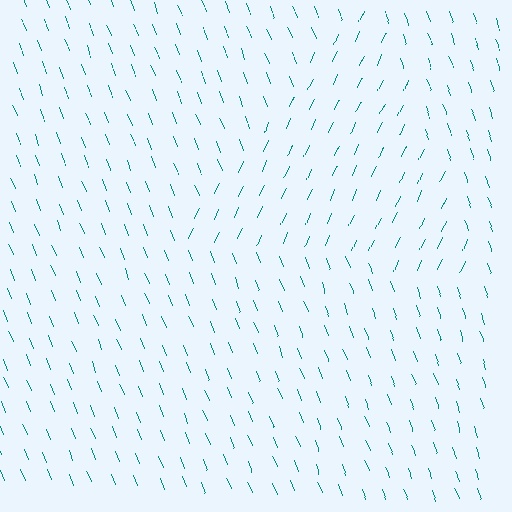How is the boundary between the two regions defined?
The boundary is defined purely by a change in line orientation (approximately 45 degrees difference). All lines are the same color and thickness.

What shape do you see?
I see a triangle.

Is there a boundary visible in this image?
Yes, there is a texture boundary formed by a change in line orientation.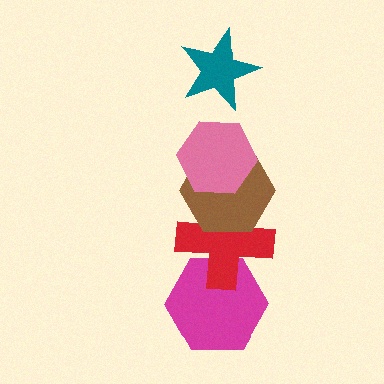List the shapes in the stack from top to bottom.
From top to bottom: the teal star, the pink hexagon, the brown hexagon, the red cross, the magenta hexagon.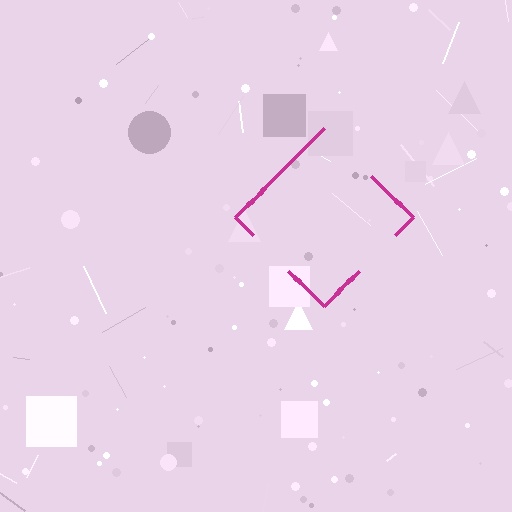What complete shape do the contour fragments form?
The contour fragments form a diamond.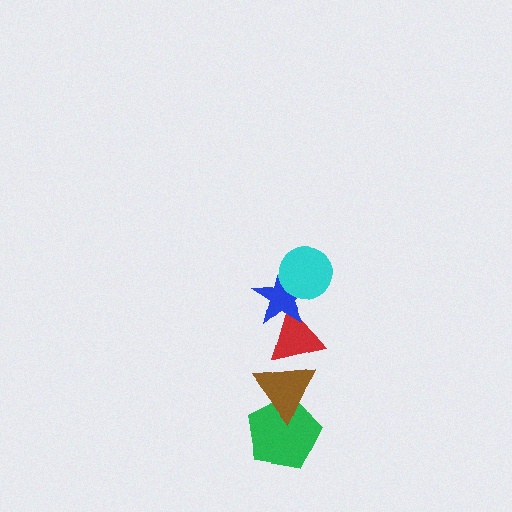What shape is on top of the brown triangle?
The red triangle is on top of the brown triangle.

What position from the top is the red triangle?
The red triangle is 3rd from the top.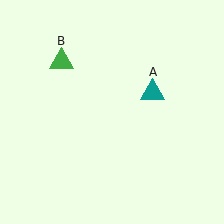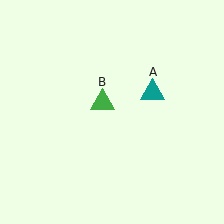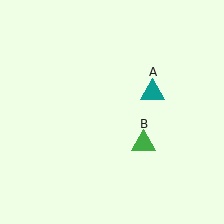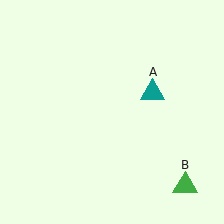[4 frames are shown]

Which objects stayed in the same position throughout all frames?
Teal triangle (object A) remained stationary.